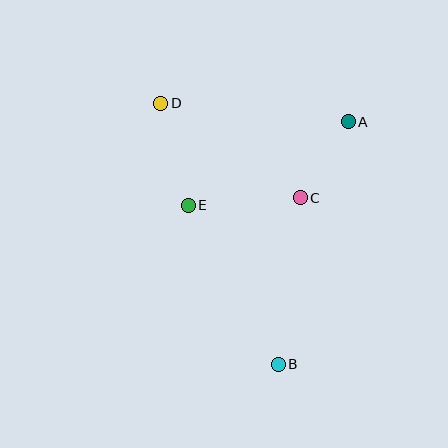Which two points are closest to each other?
Points A and C are closest to each other.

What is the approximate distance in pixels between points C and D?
The distance between C and D is approximately 168 pixels.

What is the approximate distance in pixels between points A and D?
The distance between A and D is approximately 188 pixels.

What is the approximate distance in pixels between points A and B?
The distance between A and B is approximately 252 pixels.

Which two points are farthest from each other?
Points B and D are farthest from each other.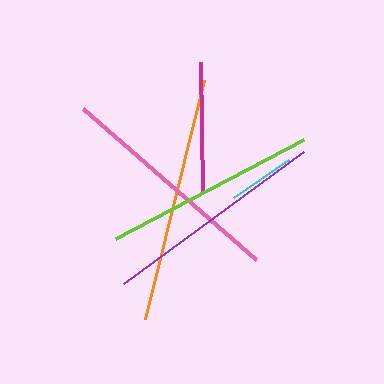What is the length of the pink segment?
The pink segment is approximately 229 pixels long.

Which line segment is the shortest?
The cyan line is the shortest at approximately 67 pixels.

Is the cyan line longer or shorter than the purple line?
The purple line is longer than the cyan line.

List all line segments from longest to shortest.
From longest to shortest: orange, pink, purple, lime, magenta, cyan.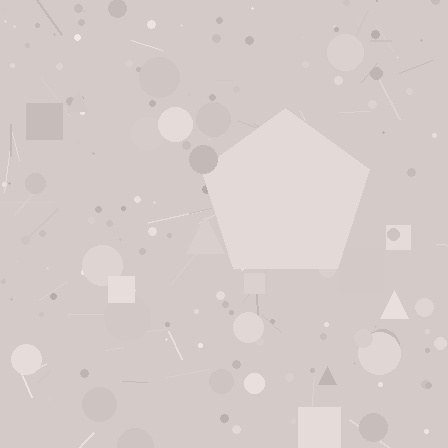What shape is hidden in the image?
A pentagon is hidden in the image.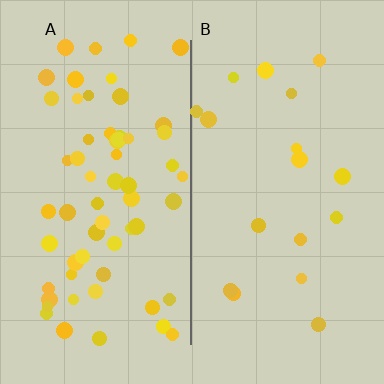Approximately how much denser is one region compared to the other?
Approximately 3.5× — region A over region B.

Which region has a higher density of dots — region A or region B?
A (the left).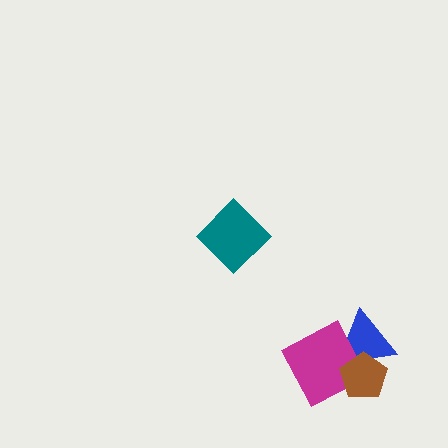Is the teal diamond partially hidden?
No, no other shape covers it.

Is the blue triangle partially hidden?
Yes, it is partially covered by another shape.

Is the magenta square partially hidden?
Yes, it is partially covered by another shape.